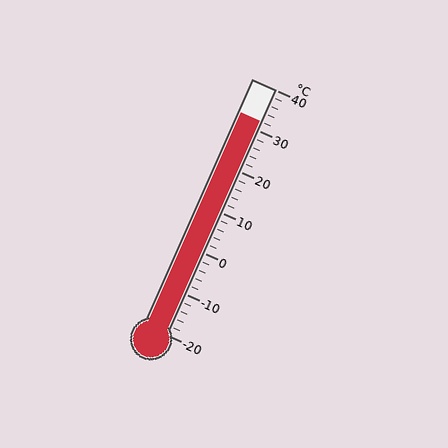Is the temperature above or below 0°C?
The temperature is above 0°C.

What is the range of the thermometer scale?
The thermometer scale ranges from -20°C to 40°C.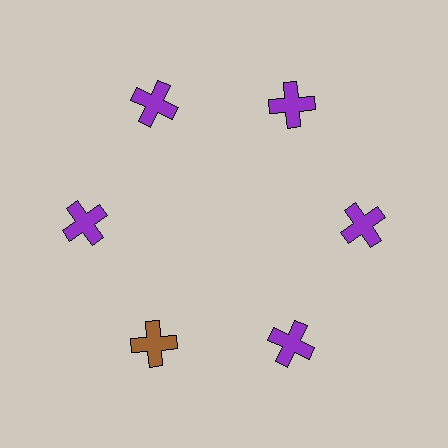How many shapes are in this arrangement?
There are 6 shapes arranged in a ring pattern.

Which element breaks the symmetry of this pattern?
The brown cross at roughly the 7 o'clock position breaks the symmetry. All other shapes are purple crosses.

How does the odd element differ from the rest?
It has a different color: brown instead of purple.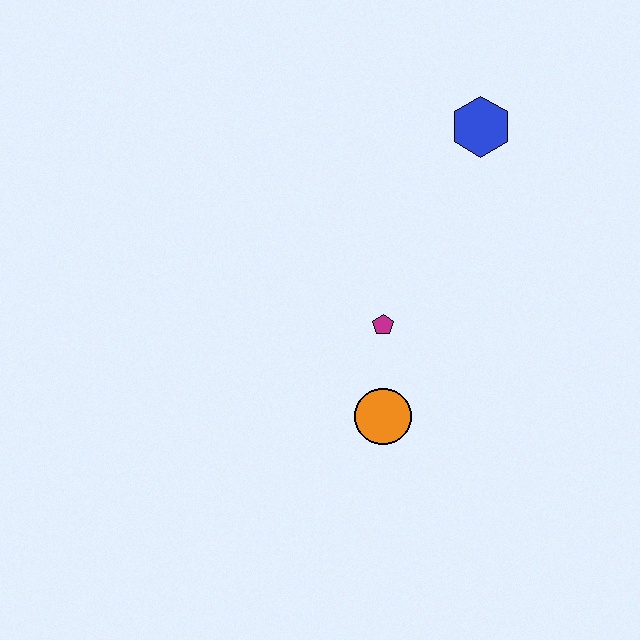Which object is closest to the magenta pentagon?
The orange circle is closest to the magenta pentagon.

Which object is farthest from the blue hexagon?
The orange circle is farthest from the blue hexagon.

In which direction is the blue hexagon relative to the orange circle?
The blue hexagon is above the orange circle.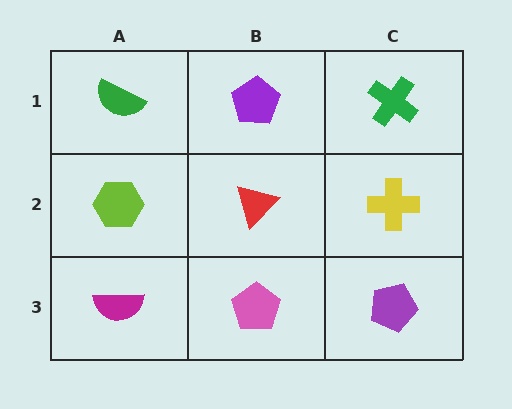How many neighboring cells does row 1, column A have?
2.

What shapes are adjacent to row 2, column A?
A green semicircle (row 1, column A), a magenta semicircle (row 3, column A), a red triangle (row 2, column B).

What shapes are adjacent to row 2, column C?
A green cross (row 1, column C), a purple pentagon (row 3, column C), a red triangle (row 2, column B).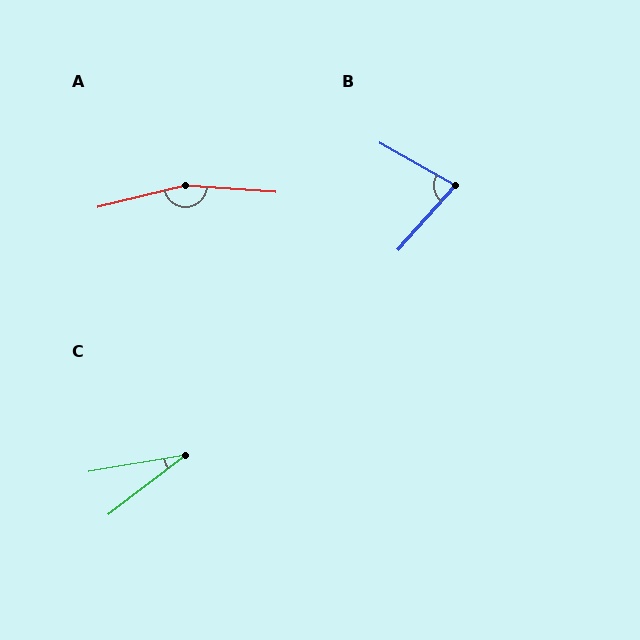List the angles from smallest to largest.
C (27°), B (78°), A (162°).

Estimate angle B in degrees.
Approximately 78 degrees.